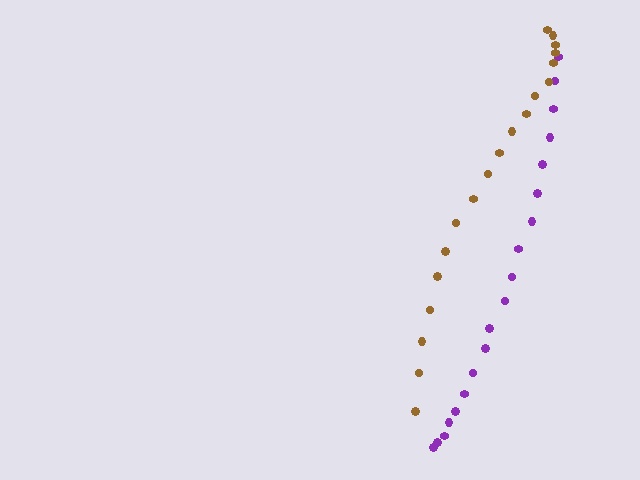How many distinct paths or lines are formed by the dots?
There are 2 distinct paths.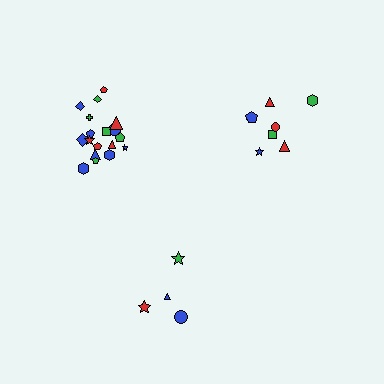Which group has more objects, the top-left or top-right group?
The top-left group.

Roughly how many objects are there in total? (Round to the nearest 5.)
Roughly 30 objects in total.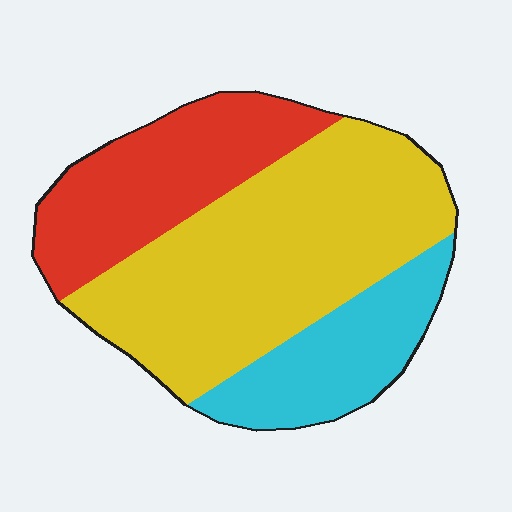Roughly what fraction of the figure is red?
Red takes up about one quarter (1/4) of the figure.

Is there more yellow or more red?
Yellow.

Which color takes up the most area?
Yellow, at roughly 50%.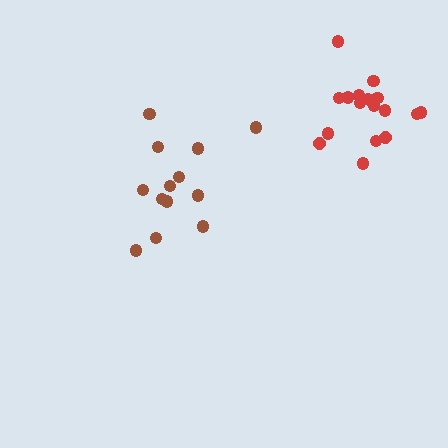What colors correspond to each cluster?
The clusters are colored: red, brown.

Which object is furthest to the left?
The brown cluster is leftmost.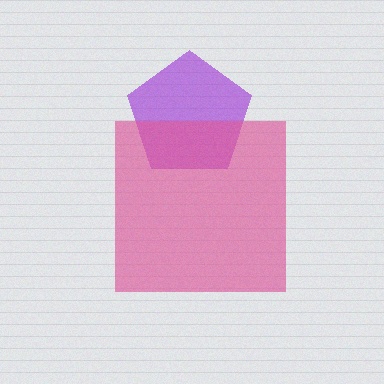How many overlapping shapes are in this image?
There are 2 overlapping shapes in the image.